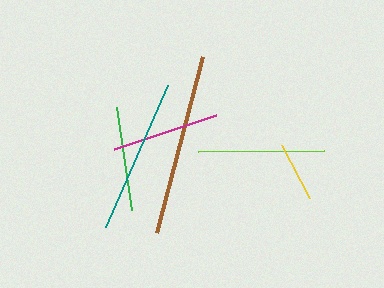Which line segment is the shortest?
The yellow line is the shortest at approximately 61 pixels.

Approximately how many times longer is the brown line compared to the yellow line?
The brown line is approximately 3.0 times the length of the yellow line.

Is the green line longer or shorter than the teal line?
The teal line is longer than the green line.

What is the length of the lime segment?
The lime segment is approximately 127 pixels long.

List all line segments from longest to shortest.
From longest to shortest: brown, teal, lime, magenta, green, yellow.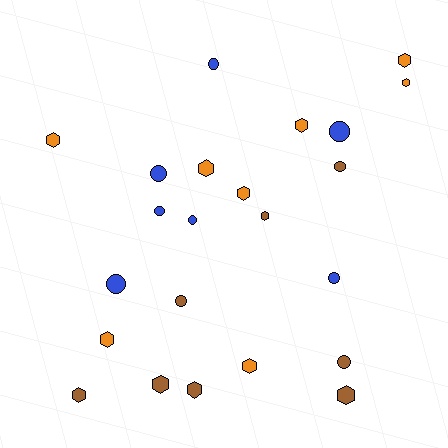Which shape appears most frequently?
Hexagon, with 13 objects.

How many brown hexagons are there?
There are 5 brown hexagons.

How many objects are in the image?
There are 23 objects.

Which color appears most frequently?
Orange, with 8 objects.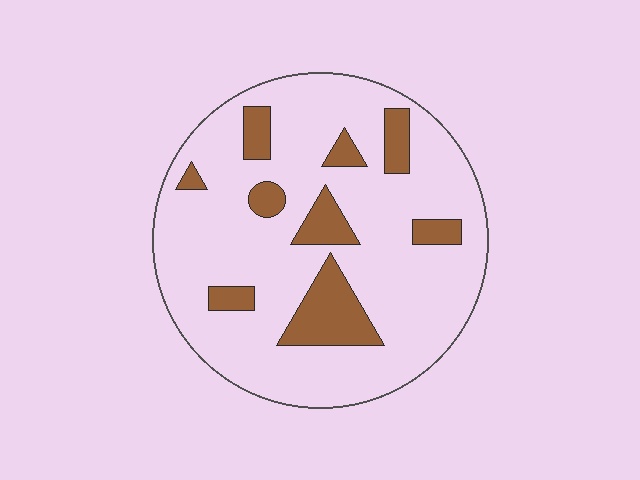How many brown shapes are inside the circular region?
9.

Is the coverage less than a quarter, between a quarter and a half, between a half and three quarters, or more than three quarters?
Less than a quarter.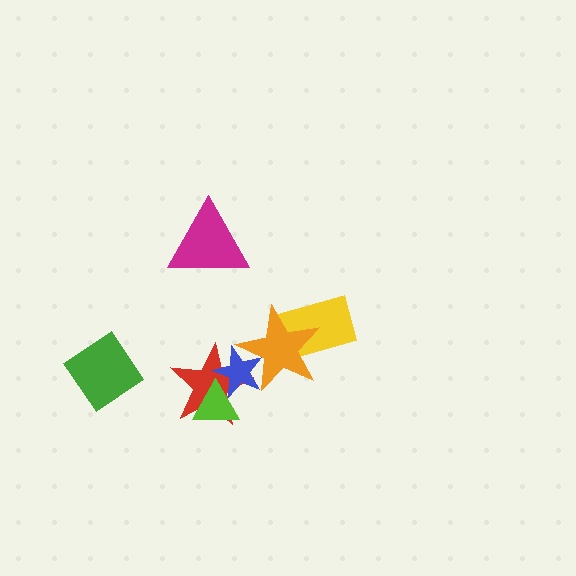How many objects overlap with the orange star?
3 objects overlap with the orange star.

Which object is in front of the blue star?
The orange star is in front of the blue star.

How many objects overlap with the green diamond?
0 objects overlap with the green diamond.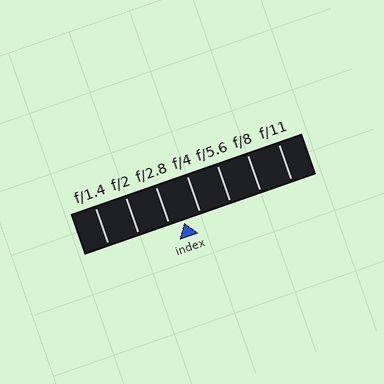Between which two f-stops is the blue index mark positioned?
The index mark is between f/2.8 and f/4.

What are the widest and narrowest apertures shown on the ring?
The widest aperture shown is f/1.4 and the narrowest is f/11.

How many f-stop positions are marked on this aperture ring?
There are 7 f-stop positions marked.